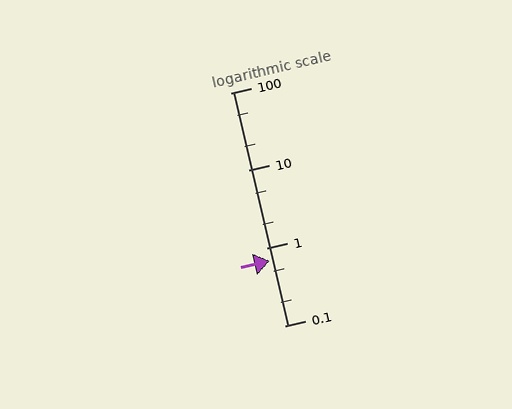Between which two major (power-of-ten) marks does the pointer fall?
The pointer is between 0.1 and 1.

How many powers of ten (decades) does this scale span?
The scale spans 3 decades, from 0.1 to 100.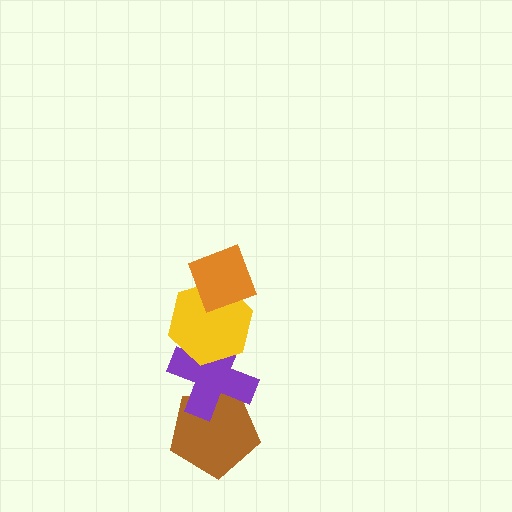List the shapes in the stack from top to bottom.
From top to bottom: the orange diamond, the yellow hexagon, the purple cross, the brown pentagon.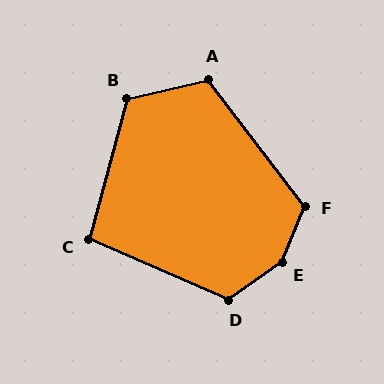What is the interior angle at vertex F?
Approximately 120 degrees (obtuse).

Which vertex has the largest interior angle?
E, at approximately 148 degrees.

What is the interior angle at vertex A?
Approximately 114 degrees (obtuse).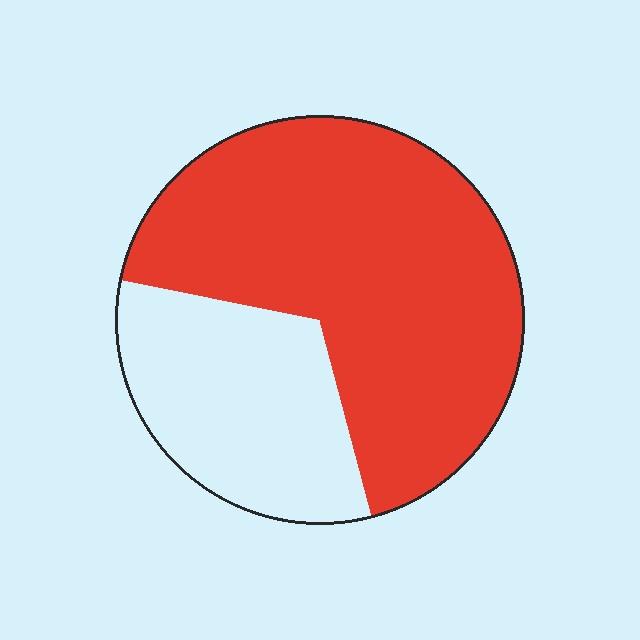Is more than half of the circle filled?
Yes.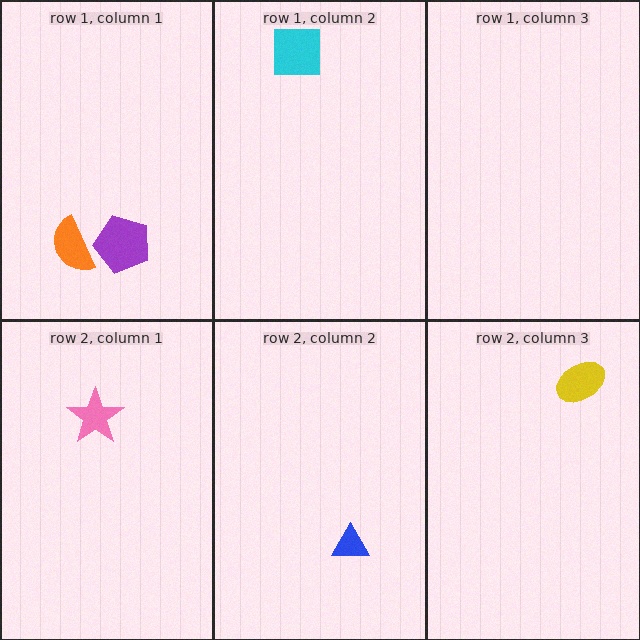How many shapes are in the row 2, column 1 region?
1.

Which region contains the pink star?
The row 2, column 1 region.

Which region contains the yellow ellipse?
The row 2, column 3 region.